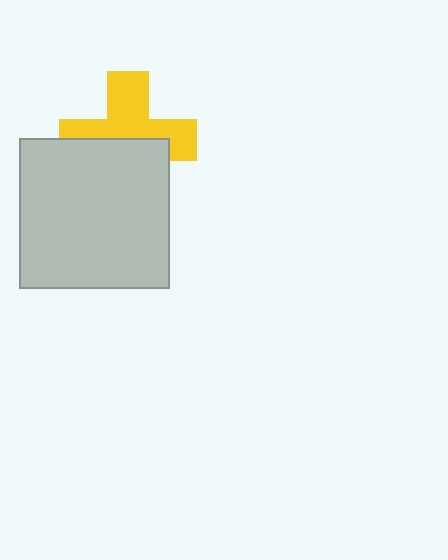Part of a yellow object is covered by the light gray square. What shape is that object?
It is a cross.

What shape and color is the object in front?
The object in front is a light gray square.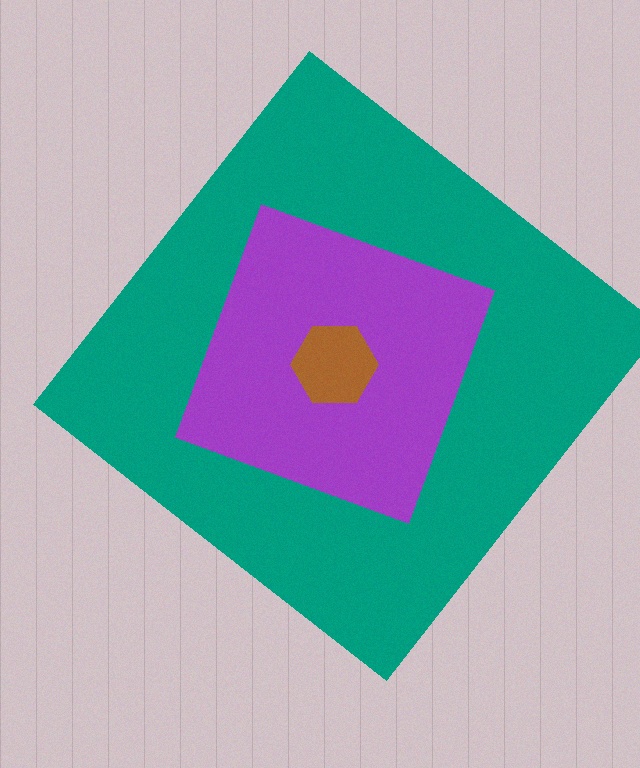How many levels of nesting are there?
3.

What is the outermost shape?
The teal diamond.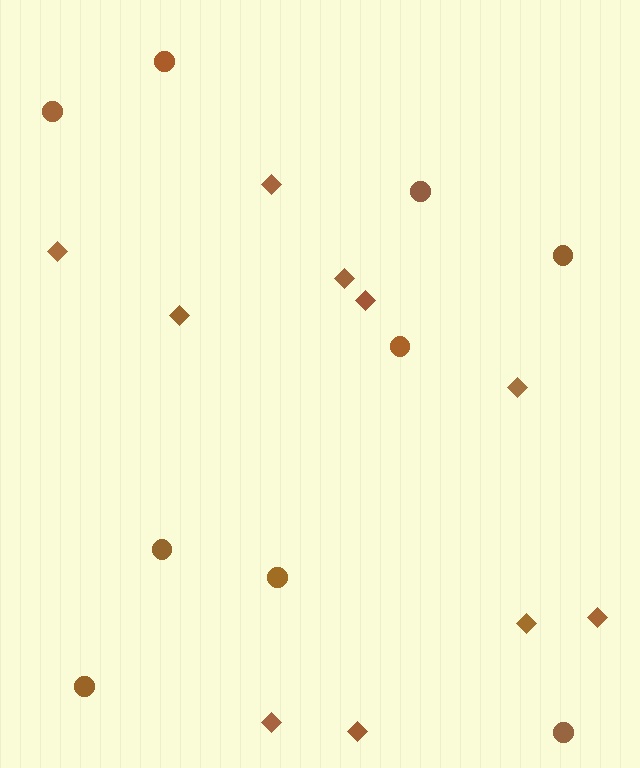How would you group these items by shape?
There are 2 groups: one group of circles (9) and one group of diamonds (10).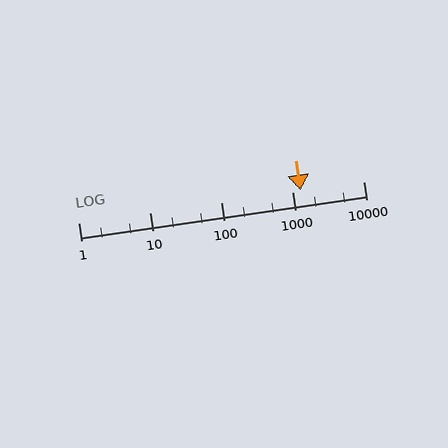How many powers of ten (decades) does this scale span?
The scale spans 4 decades, from 1 to 10000.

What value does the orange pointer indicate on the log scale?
The pointer indicates approximately 1300.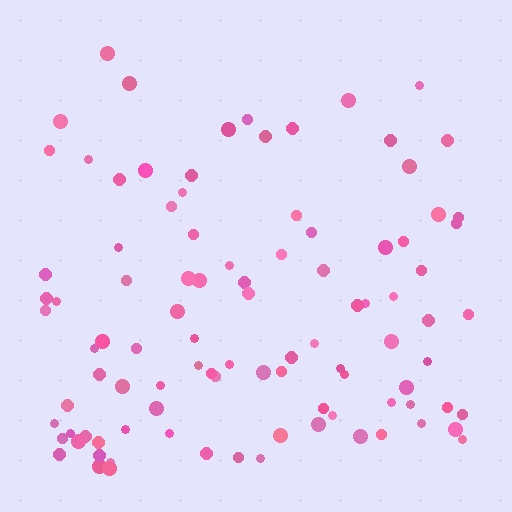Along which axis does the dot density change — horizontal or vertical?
Vertical.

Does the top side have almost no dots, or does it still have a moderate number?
Still a moderate number, just noticeably fewer than the bottom.